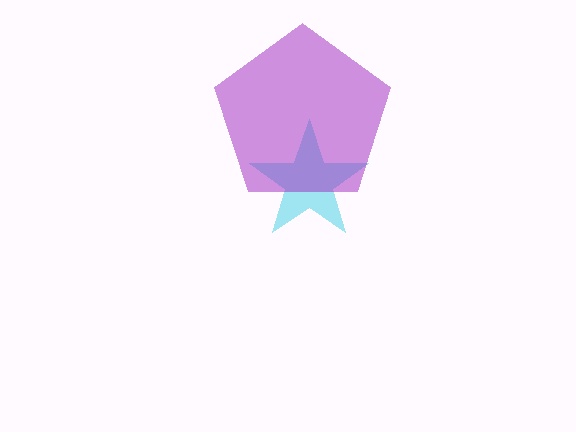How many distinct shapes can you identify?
There are 2 distinct shapes: a cyan star, a purple pentagon.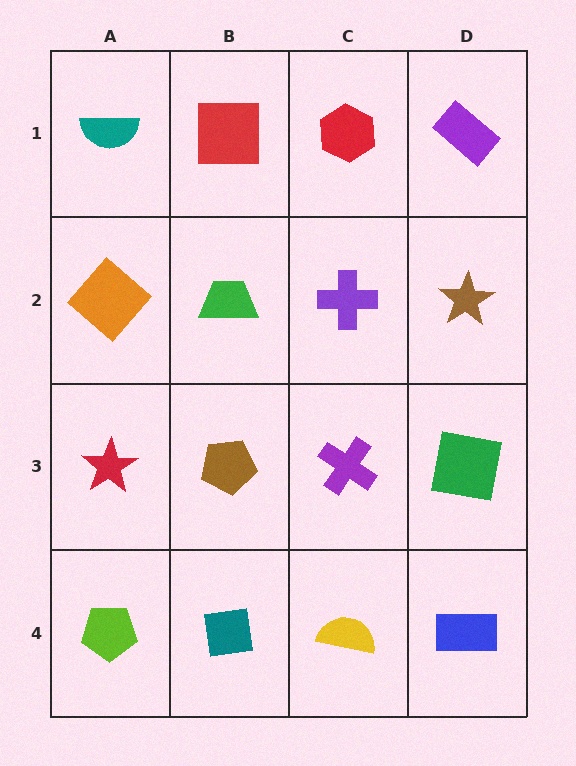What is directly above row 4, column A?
A red star.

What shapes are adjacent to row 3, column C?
A purple cross (row 2, column C), a yellow semicircle (row 4, column C), a brown pentagon (row 3, column B), a green square (row 3, column D).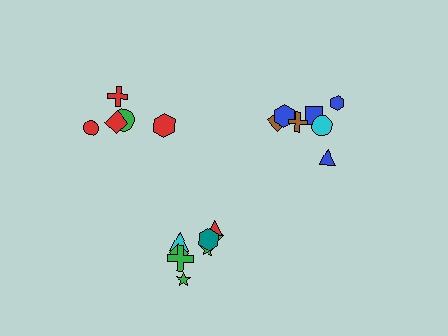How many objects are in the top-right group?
There are 7 objects.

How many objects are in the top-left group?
There are 5 objects.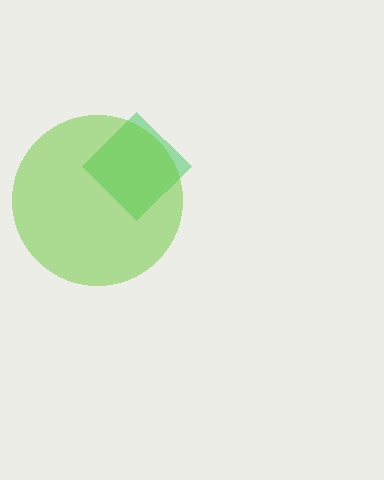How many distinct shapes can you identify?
There are 2 distinct shapes: a green diamond, a lime circle.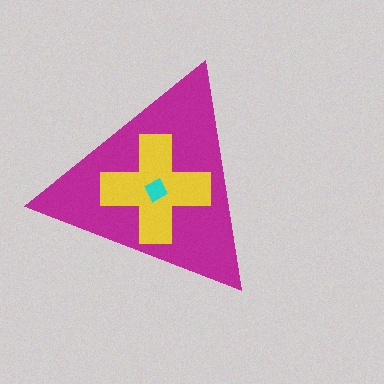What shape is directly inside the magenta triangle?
The yellow cross.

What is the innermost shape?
The cyan diamond.